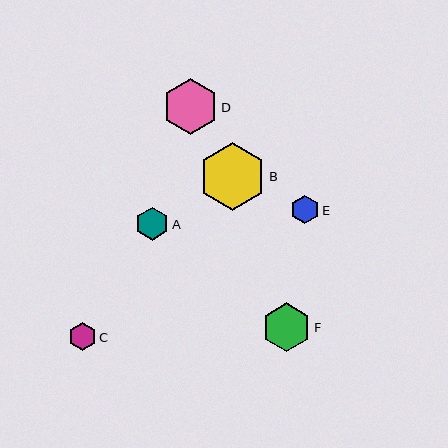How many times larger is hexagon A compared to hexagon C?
Hexagon A is approximately 1.2 times the size of hexagon C.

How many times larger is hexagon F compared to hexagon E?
Hexagon F is approximately 1.7 times the size of hexagon E.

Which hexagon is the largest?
Hexagon B is the largest with a size of approximately 68 pixels.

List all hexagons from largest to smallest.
From largest to smallest: B, D, F, A, E, C.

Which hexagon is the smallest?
Hexagon C is the smallest with a size of approximately 28 pixels.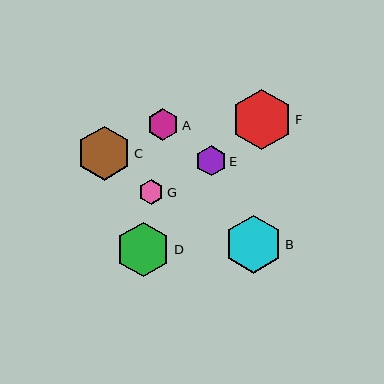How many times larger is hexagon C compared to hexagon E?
Hexagon C is approximately 1.8 times the size of hexagon E.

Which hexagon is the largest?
Hexagon F is the largest with a size of approximately 61 pixels.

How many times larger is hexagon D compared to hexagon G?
Hexagon D is approximately 2.2 times the size of hexagon G.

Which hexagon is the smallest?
Hexagon G is the smallest with a size of approximately 25 pixels.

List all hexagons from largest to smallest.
From largest to smallest: F, B, D, C, A, E, G.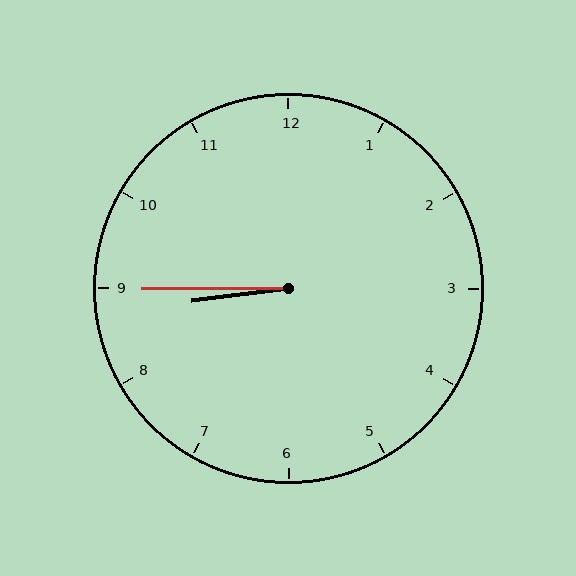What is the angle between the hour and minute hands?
Approximately 8 degrees.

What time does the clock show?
8:45.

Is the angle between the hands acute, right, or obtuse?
It is acute.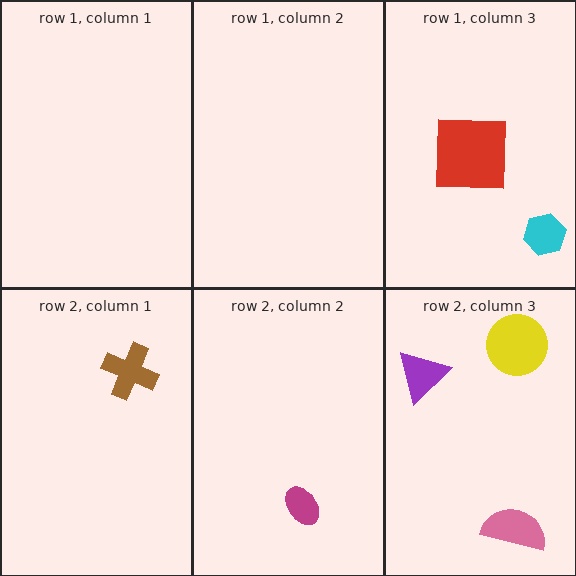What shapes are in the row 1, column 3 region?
The red square, the cyan hexagon.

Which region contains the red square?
The row 1, column 3 region.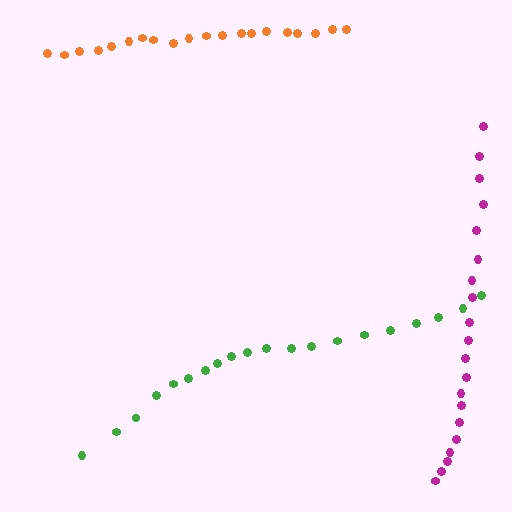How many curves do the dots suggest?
There are 3 distinct paths.